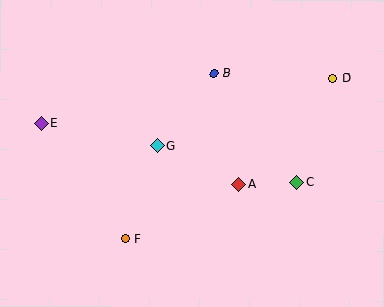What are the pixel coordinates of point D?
Point D is at (333, 78).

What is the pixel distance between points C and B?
The distance between C and B is 137 pixels.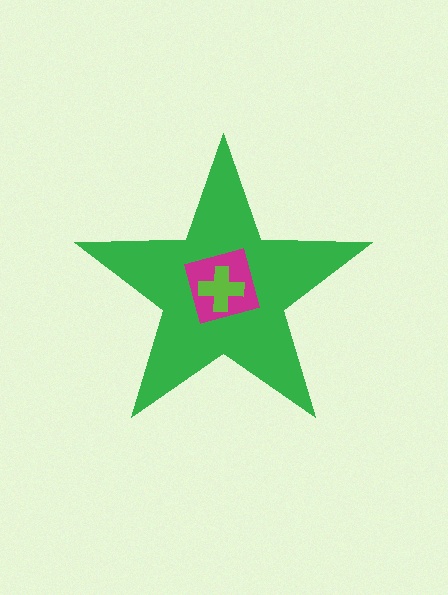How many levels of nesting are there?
3.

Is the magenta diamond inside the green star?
Yes.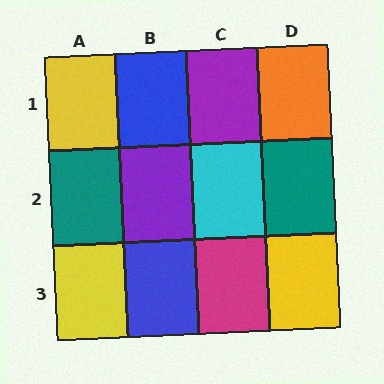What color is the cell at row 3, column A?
Yellow.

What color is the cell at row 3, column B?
Blue.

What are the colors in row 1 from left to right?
Yellow, blue, purple, orange.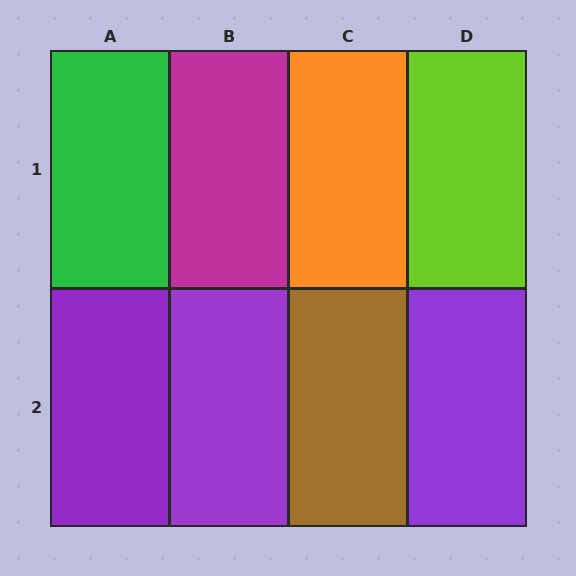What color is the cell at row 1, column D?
Lime.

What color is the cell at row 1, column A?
Green.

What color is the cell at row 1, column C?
Orange.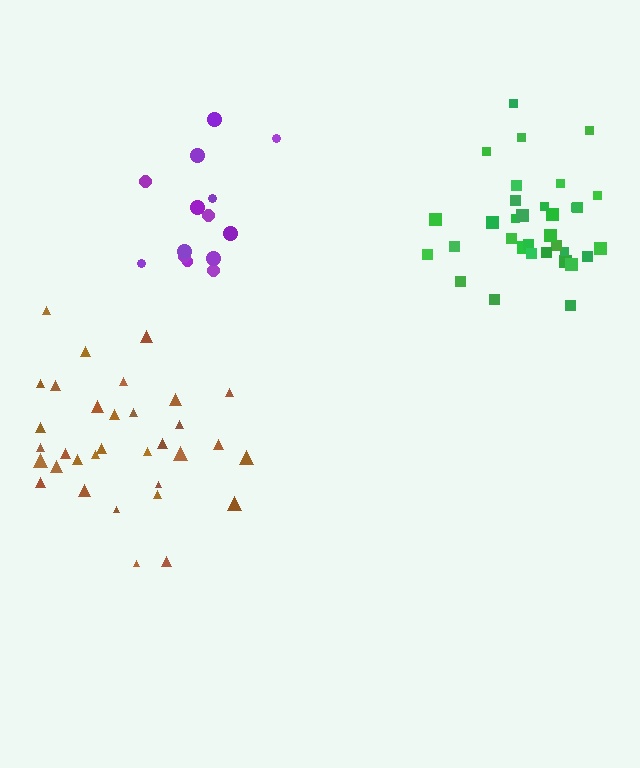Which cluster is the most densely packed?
Green.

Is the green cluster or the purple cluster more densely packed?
Green.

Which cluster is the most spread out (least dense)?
Purple.